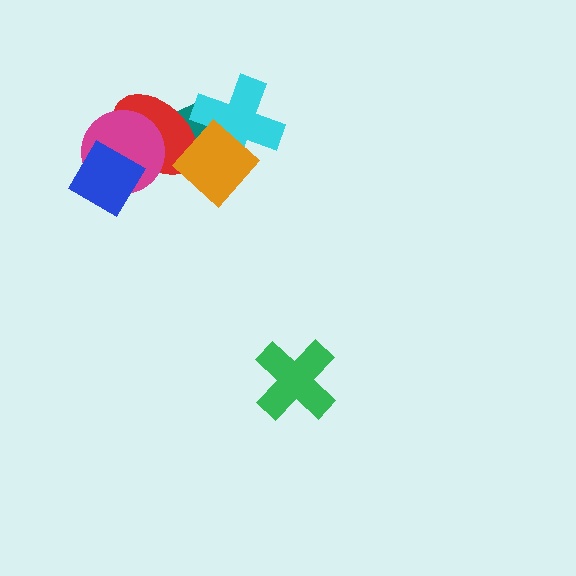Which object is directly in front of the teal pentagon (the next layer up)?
The cyan cross is directly in front of the teal pentagon.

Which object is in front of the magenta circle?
The blue diamond is in front of the magenta circle.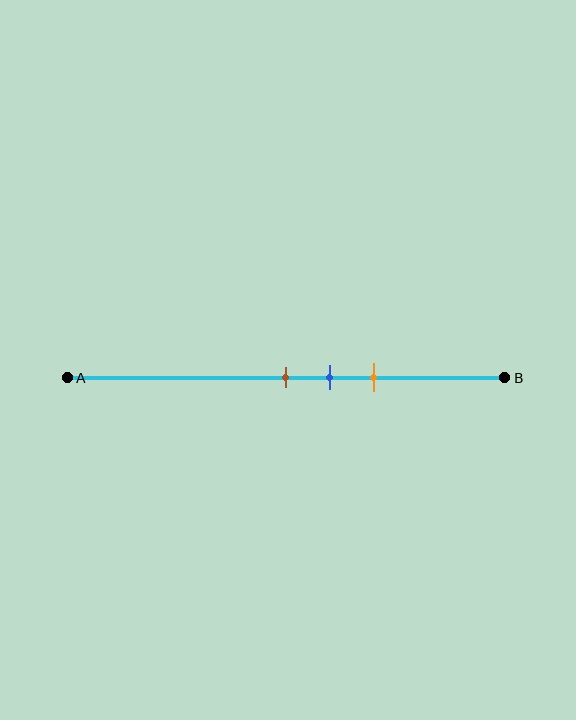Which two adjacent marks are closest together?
The brown and blue marks are the closest adjacent pair.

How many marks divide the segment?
There are 3 marks dividing the segment.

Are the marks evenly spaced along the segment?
Yes, the marks are approximately evenly spaced.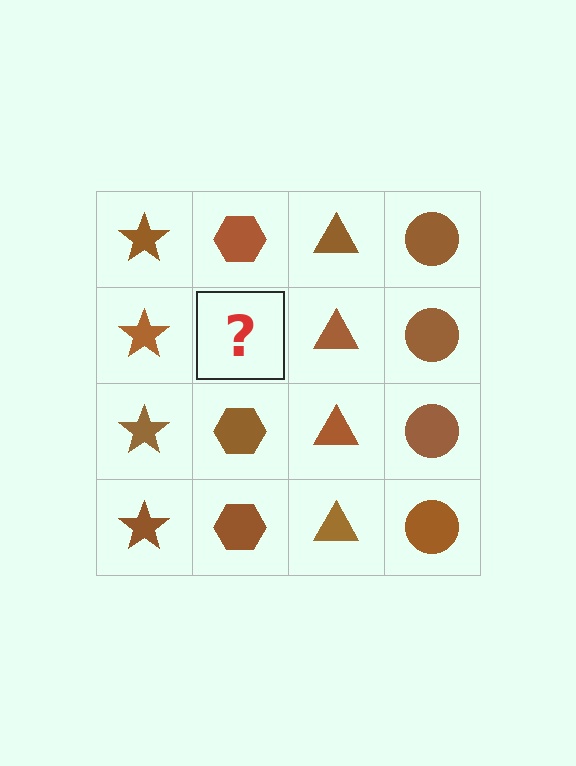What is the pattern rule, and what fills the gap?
The rule is that each column has a consistent shape. The gap should be filled with a brown hexagon.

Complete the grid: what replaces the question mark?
The question mark should be replaced with a brown hexagon.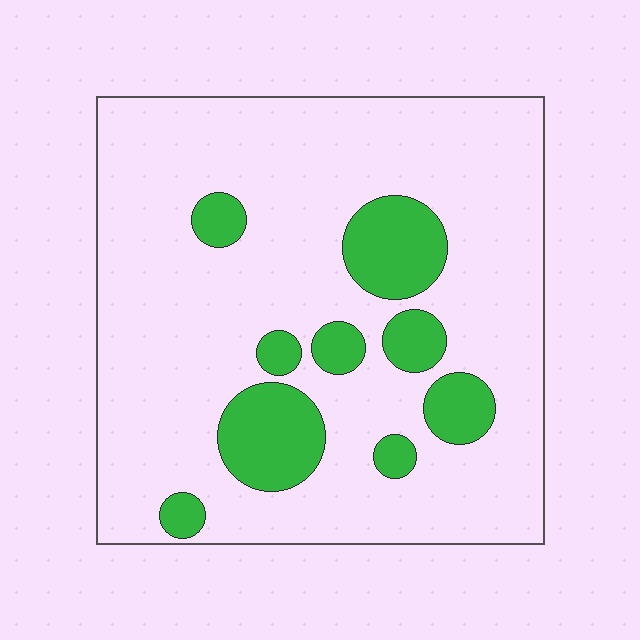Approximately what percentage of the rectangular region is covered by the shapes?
Approximately 15%.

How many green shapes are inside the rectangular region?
9.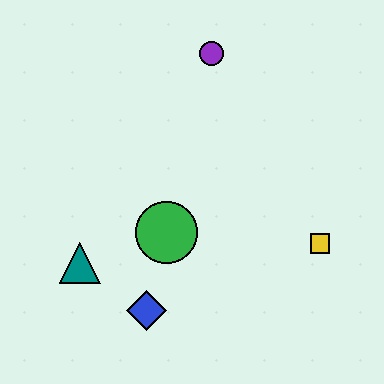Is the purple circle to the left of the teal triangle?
No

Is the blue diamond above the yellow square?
No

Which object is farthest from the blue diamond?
The purple circle is farthest from the blue diamond.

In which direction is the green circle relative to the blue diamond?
The green circle is above the blue diamond.